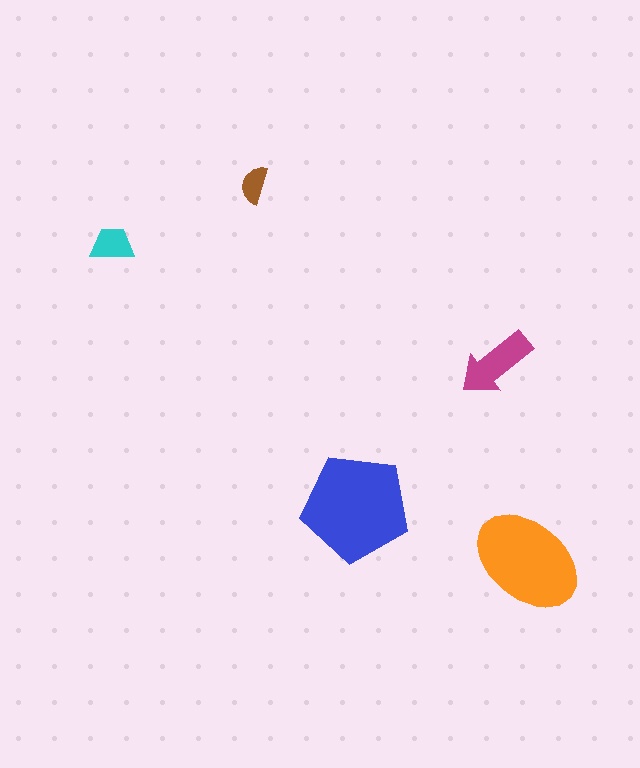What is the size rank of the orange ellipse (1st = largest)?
2nd.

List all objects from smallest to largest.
The brown semicircle, the cyan trapezoid, the magenta arrow, the orange ellipse, the blue pentagon.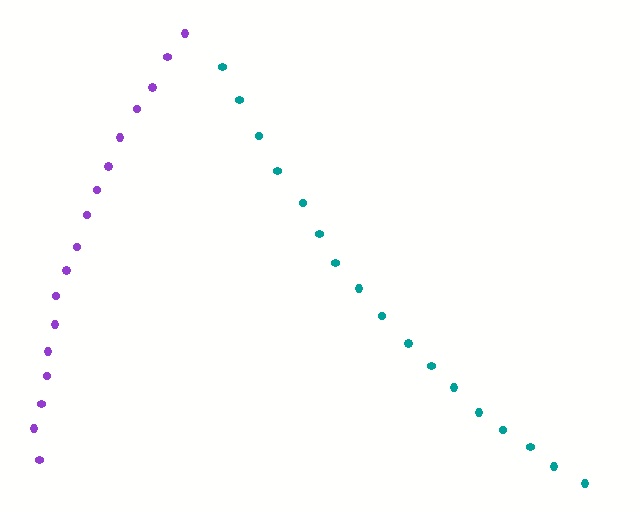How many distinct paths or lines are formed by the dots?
There are 2 distinct paths.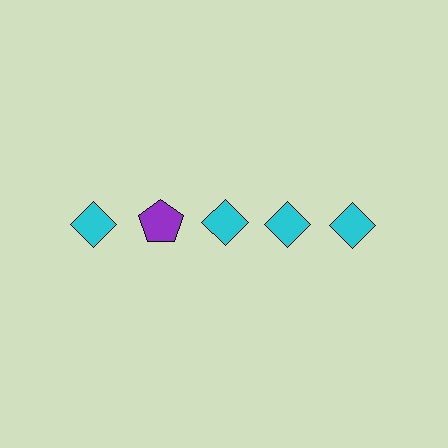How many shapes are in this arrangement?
There are 5 shapes arranged in a grid pattern.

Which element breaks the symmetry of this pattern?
The purple pentagon in the top row, second from left column breaks the symmetry. All other shapes are cyan diamonds.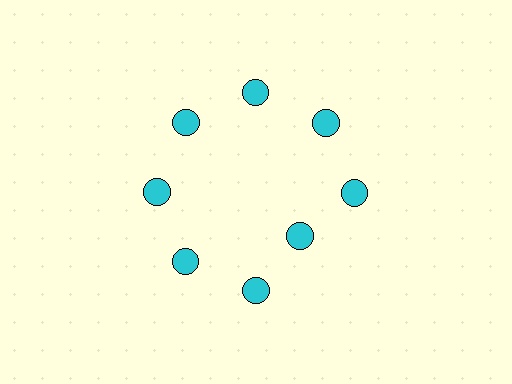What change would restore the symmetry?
The symmetry would be restored by moving it outward, back onto the ring so that all 8 circles sit at equal angles and equal distance from the center.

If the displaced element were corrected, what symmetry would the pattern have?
It would have 8-fold rotational symmetry — the pattern would map onto itself every 45 degrees.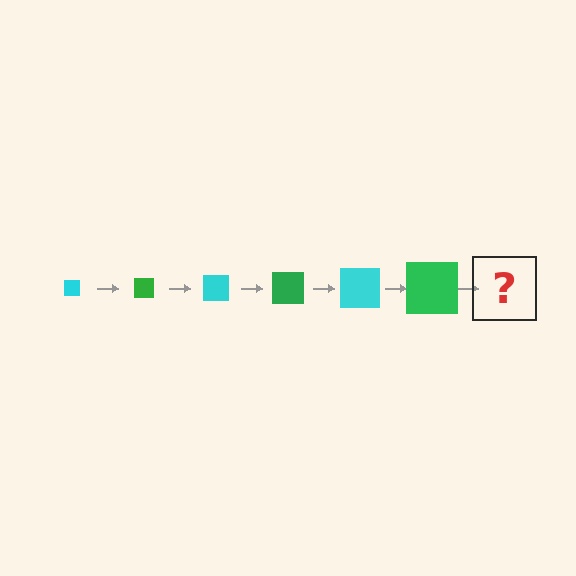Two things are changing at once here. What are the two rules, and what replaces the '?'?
The two rules are that the square grows larger each step and the color cycles through cyan and green. The '?' should be a cyan square, larger than the previous one.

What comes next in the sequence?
The next element should be a cyan square, larger than the previous one.